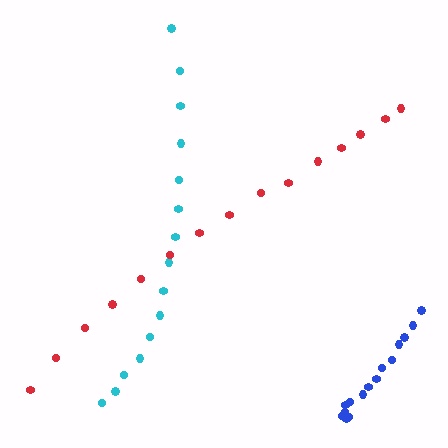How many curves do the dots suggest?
There are 3 distinct paths.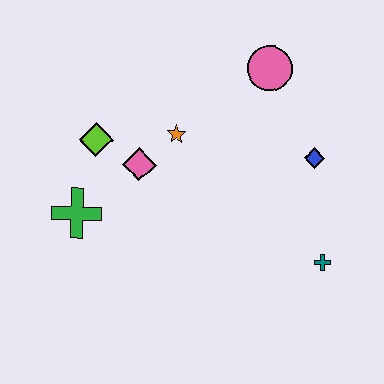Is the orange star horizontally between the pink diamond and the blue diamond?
Yes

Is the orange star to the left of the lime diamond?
No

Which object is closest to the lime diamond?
The pink diamond is closest to the lime diamond.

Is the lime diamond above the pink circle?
No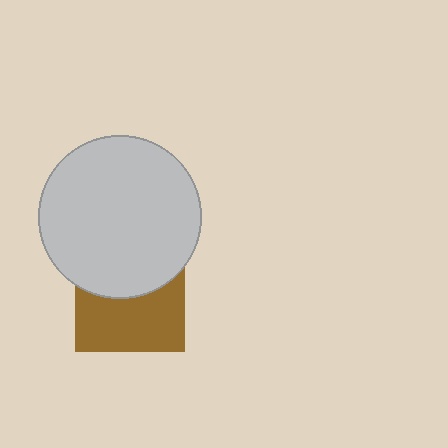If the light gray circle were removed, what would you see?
You would see the complete brown square.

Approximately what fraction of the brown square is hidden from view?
Roughly 45% of the brown square is hidden behind the light gray circle.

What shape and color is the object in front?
The object in front is a light gray circle.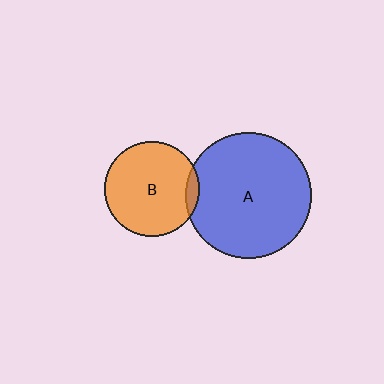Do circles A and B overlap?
Yes.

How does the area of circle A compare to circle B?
Approximately 1.8 times.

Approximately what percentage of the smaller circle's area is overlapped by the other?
Approximately 5%.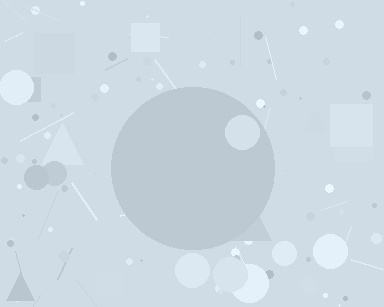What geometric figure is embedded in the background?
A circle is embedded in the background.